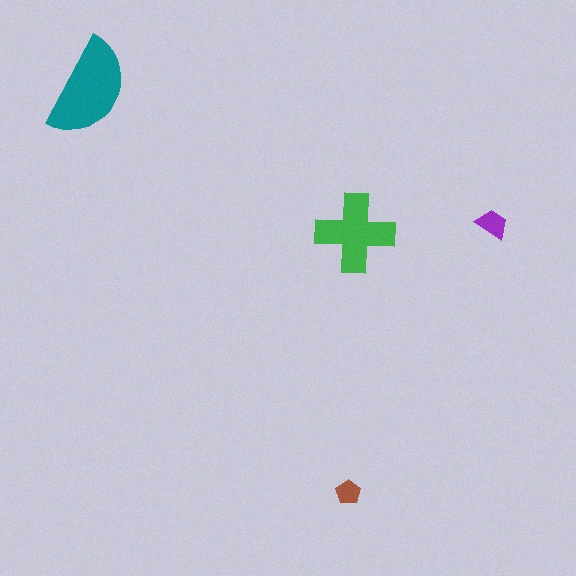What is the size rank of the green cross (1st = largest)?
2nd.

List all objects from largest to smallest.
The teal semicircle, the green cross, the purple trapezoid, the brown pentagon.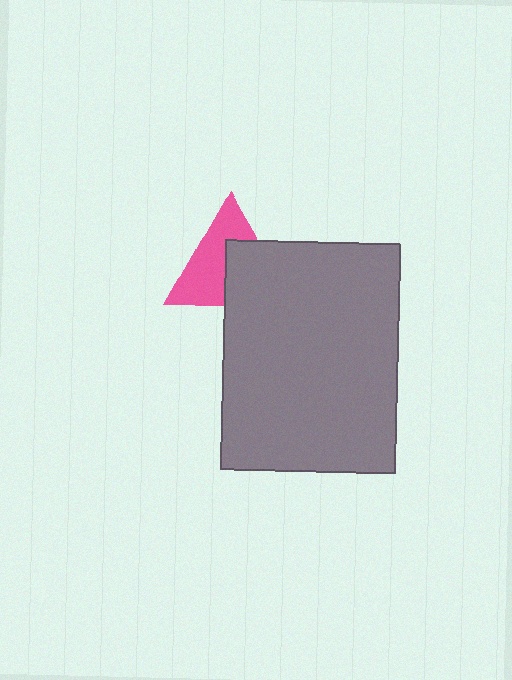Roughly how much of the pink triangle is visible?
About half of it is visible (roughly 55%).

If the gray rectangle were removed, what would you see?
You would see the complete pink triangle.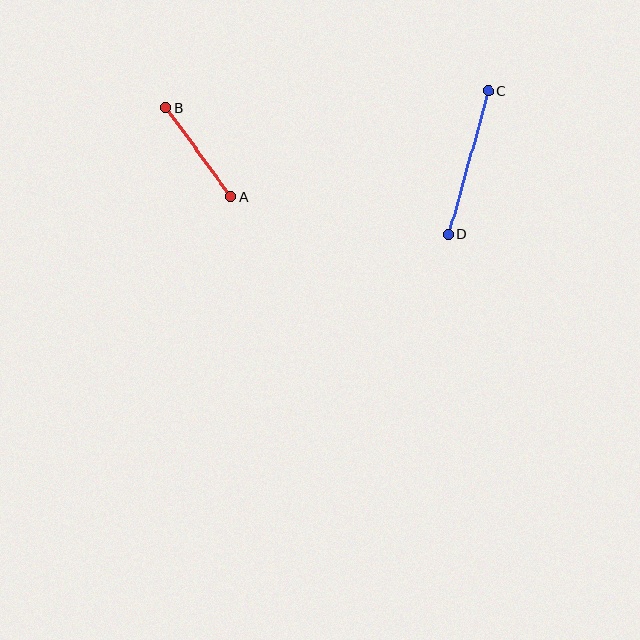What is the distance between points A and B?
The distance is approximately 110 pixels.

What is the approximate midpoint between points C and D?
The midpoint is at approximately (468, 162) pixels.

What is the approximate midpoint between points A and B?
The midpoint is at approximately (198, 152) pixels.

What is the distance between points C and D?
The distance is approximately 149 pixels.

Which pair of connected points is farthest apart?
Points C and D are farthest apart.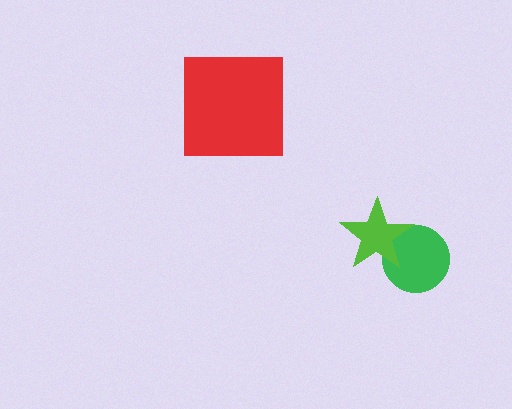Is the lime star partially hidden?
No, no other shape covers it.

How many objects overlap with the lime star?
1 object overlaps with the lime star.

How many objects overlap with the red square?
0 objects overlap with the red square.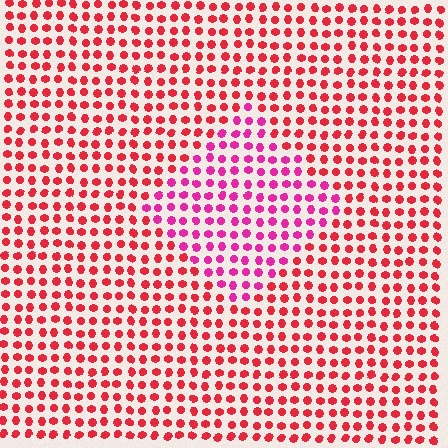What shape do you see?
I see a diamond.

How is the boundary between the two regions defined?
The boundary is defined purely by a slight shift in hue (about 34 degrees). Spacing, size, and orientation are identical on both sides.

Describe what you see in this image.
The image is filled with small red elements in a uniform arrangement. A diamond-shaped region is visible where the elements are tinted to a slightly different hue, forming a subtle color boundary.